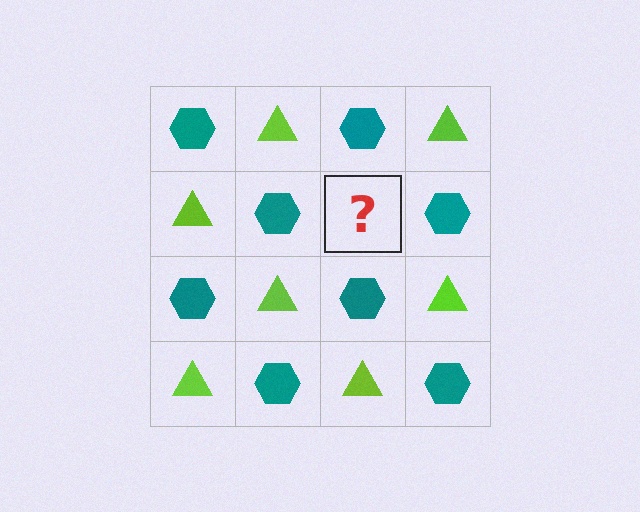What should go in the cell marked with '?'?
The missing cell should contain a lime triangle.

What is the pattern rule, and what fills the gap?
The rule is that it alternates teal hexagon and lime triangle in a checkerboard pattern. The gap should be filled with a lime triangle.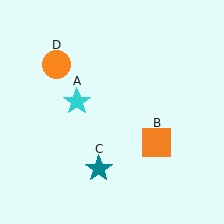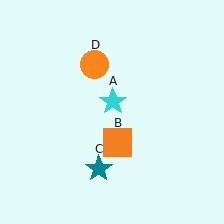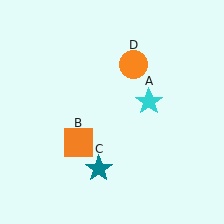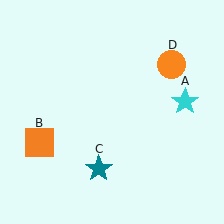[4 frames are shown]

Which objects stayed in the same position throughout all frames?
Teal star (object C) remained stationary.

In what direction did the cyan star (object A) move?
The cyan star (object A) moved right.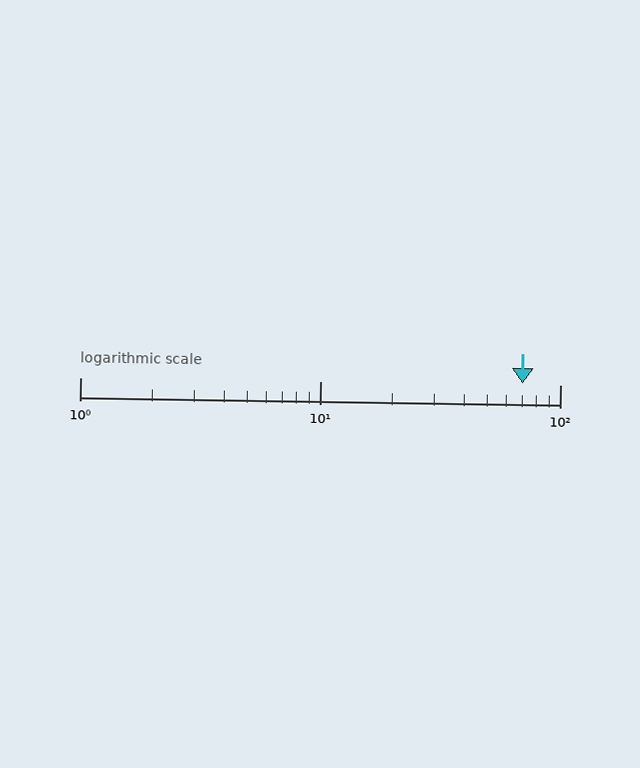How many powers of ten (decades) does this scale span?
The scale spans 2 decades, from 1 to 100.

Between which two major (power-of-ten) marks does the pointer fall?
The pointer is between 10 and 100.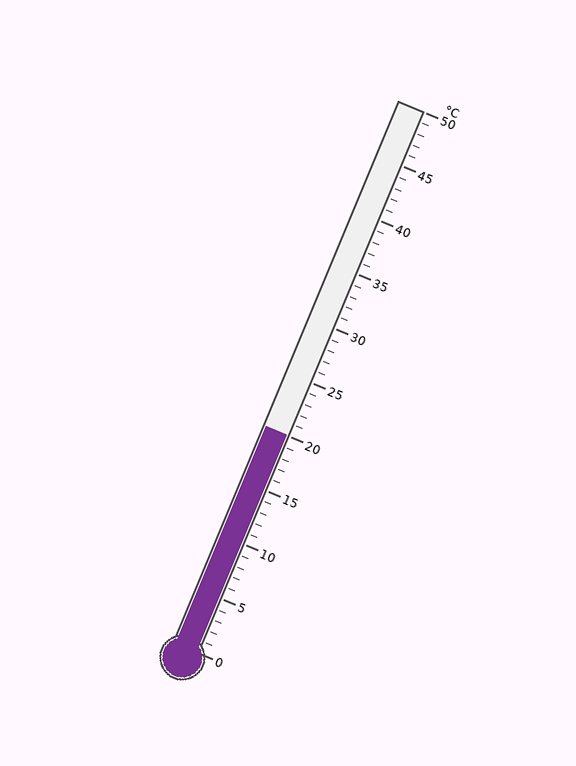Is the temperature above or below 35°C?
The temperature is below 35°C.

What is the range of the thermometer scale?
The thermometer scale ranges from 0°C to 50°C.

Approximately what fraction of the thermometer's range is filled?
The thermometer is filled to approximately 40% of its range.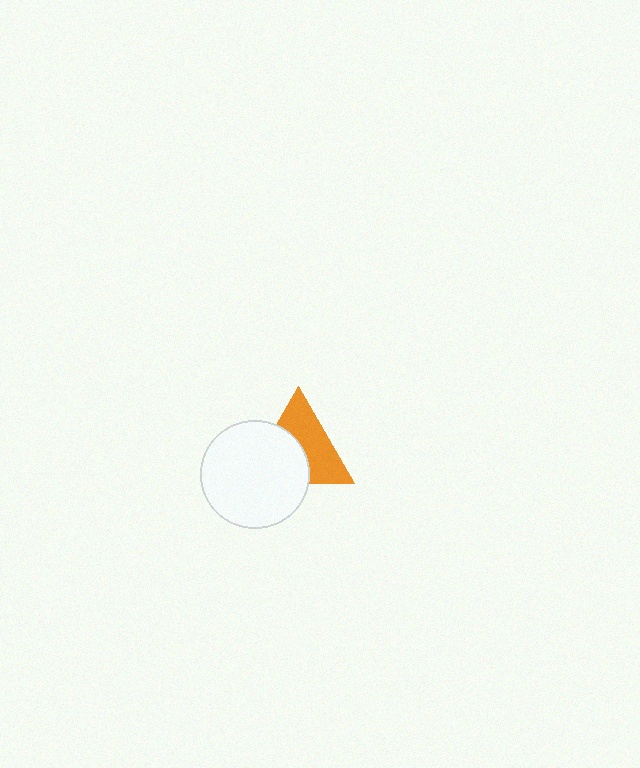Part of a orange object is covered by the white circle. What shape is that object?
It is a triangle.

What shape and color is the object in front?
The object in front is a white circle.